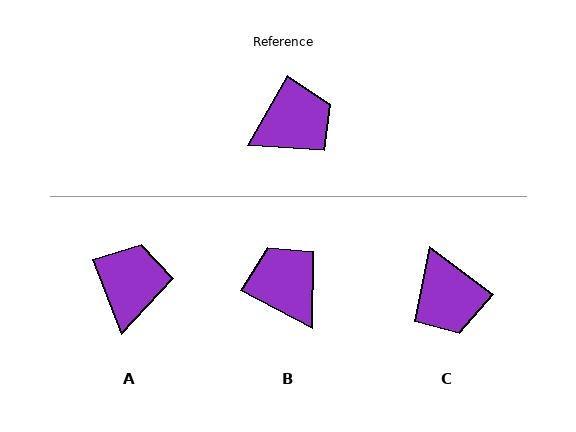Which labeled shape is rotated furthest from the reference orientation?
C, about 98 degrees away.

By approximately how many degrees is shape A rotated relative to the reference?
Approximately 51 degrees counter-clockwise.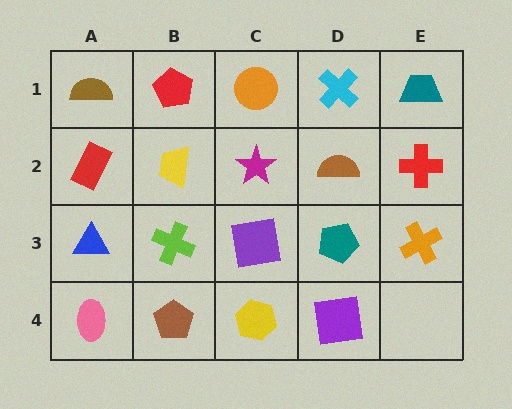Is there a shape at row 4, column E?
No, that cell is empty.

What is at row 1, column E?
A teal trapezoid.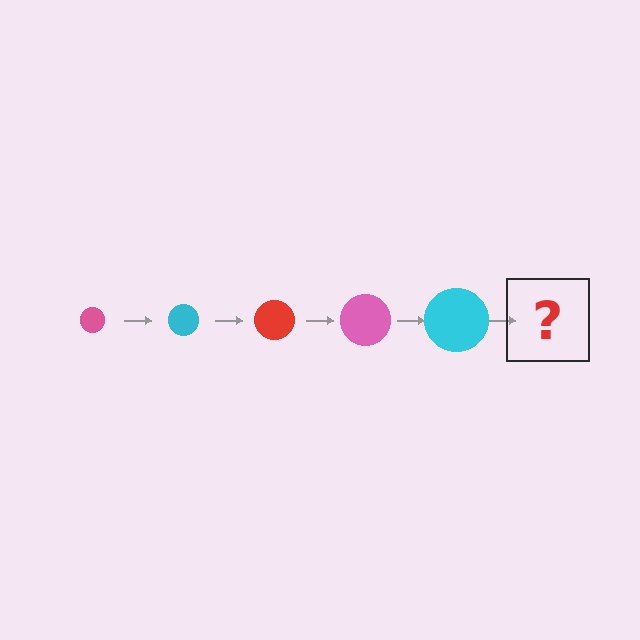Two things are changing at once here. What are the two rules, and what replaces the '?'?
The two rules are that the circle grows larger each step and the color cycles through pink, cyan, and red. The '?' should be a red circle, larger than the previous one.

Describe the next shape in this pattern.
It should be a red circle, larger than the previous one.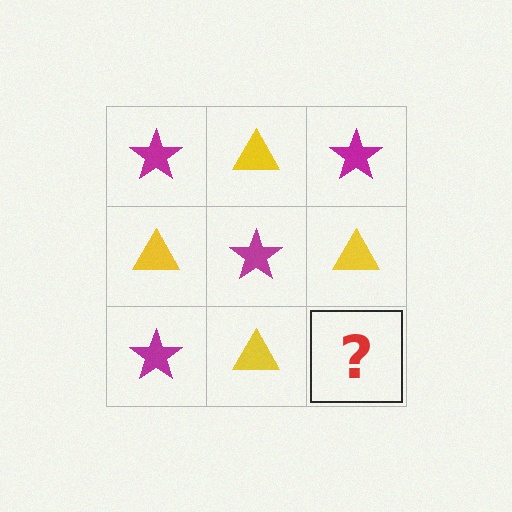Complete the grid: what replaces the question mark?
The question mark should be replaced with a magenta star.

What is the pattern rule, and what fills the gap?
The rule is that it alternates magenta star and yellow triangle in a checkerboard pattern. The gap should be filled with a magenta star.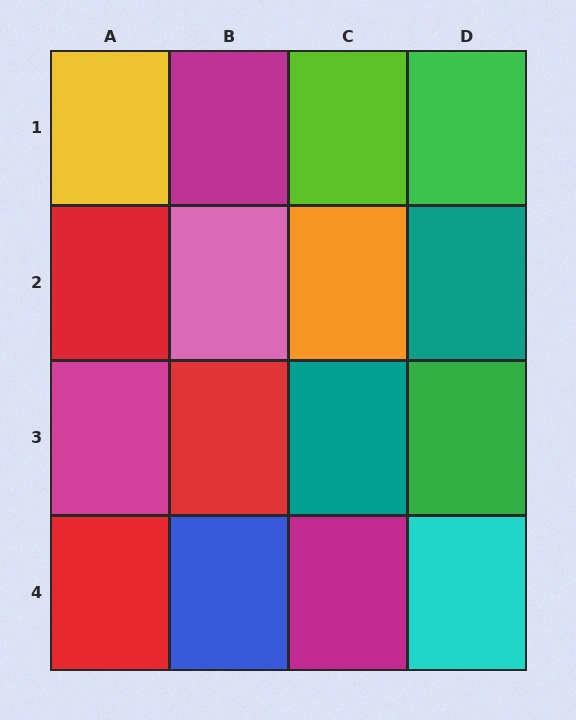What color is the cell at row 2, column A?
Red.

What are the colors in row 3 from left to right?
Magenta, red, teal, green.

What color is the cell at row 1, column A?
Yellow.